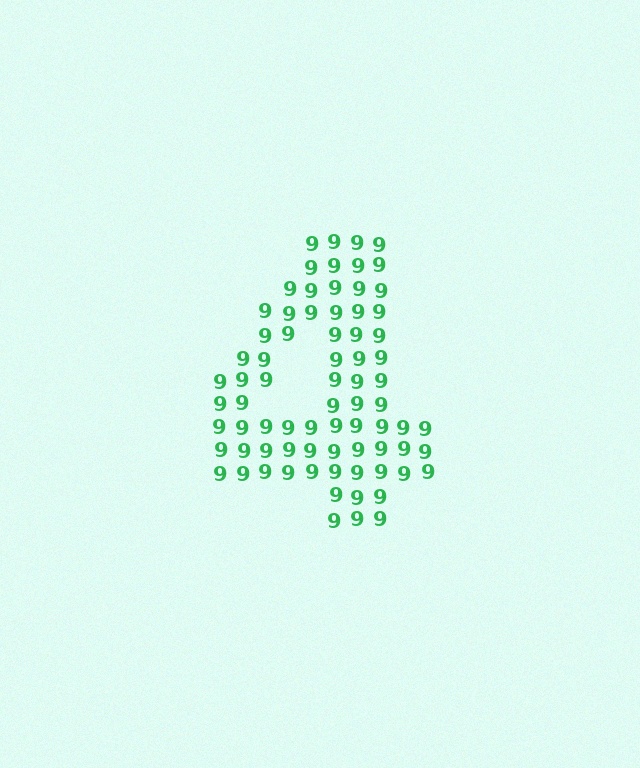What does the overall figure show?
The overall figure shows the digit 4.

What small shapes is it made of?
It is made of small digit 9's.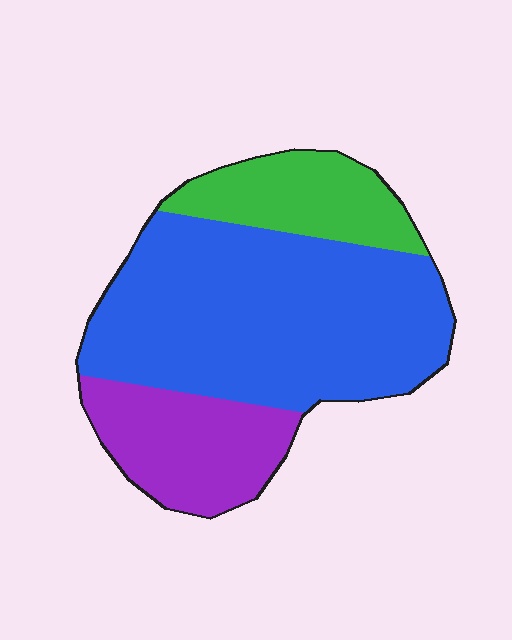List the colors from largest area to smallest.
From largest to smallest: blue, purple, green.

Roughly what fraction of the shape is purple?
Purple takes up about one fifth (1/5) of the shape.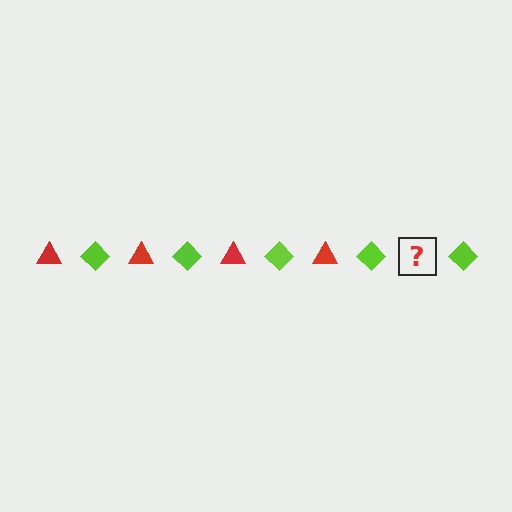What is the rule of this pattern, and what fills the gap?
The rule is that the pattern alternates between red triangle and lime diamond. The gap should be filled with a red triangle.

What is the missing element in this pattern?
The missing element is a red triangle.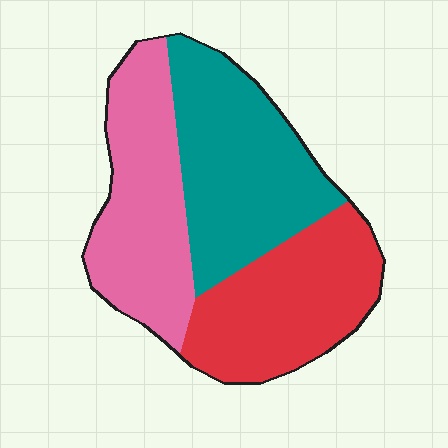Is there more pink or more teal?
Teal.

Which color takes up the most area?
Teal, at roughly 35%.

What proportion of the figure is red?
Red takes up about one third (1/3) of the figure.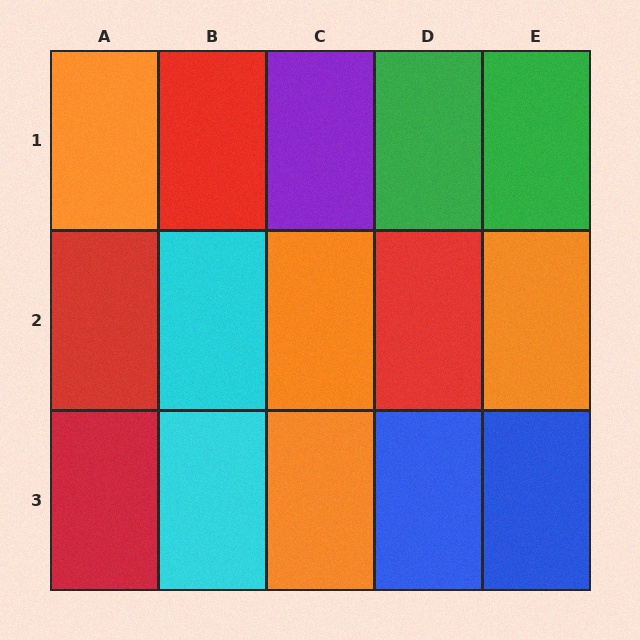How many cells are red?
4 cells are red.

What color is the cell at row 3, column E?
Blue.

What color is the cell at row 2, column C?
Orange.